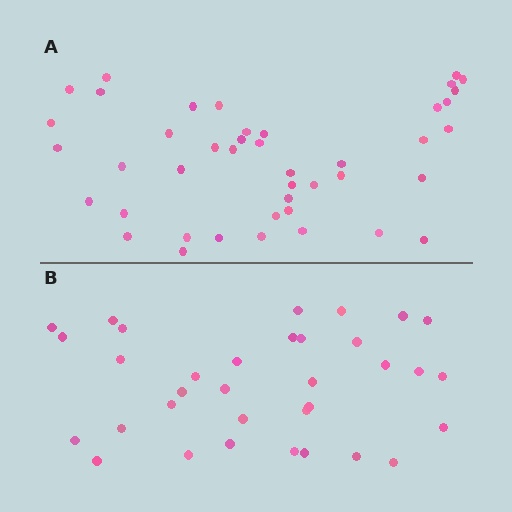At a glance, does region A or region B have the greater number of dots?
Region A (the top region) has more dots.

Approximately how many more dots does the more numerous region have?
Region A has roughly 8 or so more dots than region B.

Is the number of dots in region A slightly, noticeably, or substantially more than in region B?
Region A has noticeably more, but not dramatically so. The ratio is roughly 1.3 to 1.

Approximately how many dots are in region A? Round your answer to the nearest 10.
About 40 dots. (The exact count is 43, which rounds to 40.)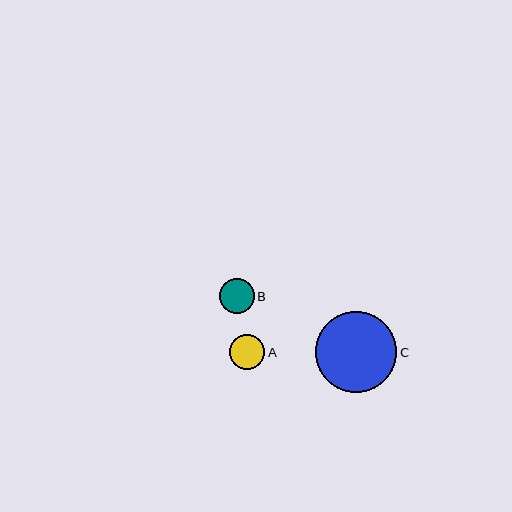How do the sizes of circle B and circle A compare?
Circle B and circle A are approximately the same size.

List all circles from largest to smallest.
From largest to smallest: C, B, A.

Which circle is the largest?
Circle C is the largest with a size of approximately 81 pixels.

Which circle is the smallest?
Circle A is the smallest with a size of approximately 35 pixels.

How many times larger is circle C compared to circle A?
Circle C is approximately 2.3 times the size of circle A.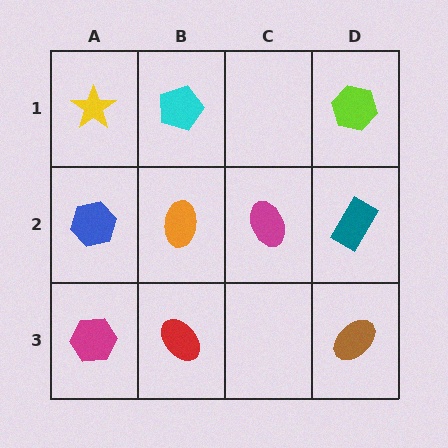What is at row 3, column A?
A magenta hexagon.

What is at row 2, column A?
A blue hexagon.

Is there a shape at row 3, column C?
No, that cell is empty.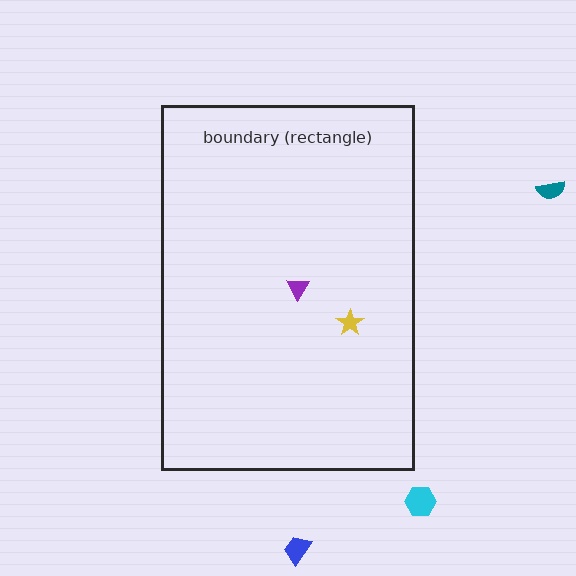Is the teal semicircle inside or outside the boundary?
Outside.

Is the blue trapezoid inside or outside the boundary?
Outside.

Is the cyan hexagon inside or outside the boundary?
Outside.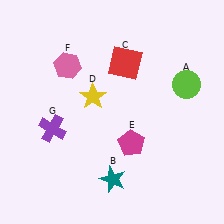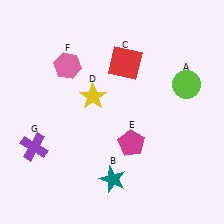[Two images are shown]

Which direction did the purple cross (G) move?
The purple cross (G) moved left.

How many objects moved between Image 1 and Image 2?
1 object moved between the two images.